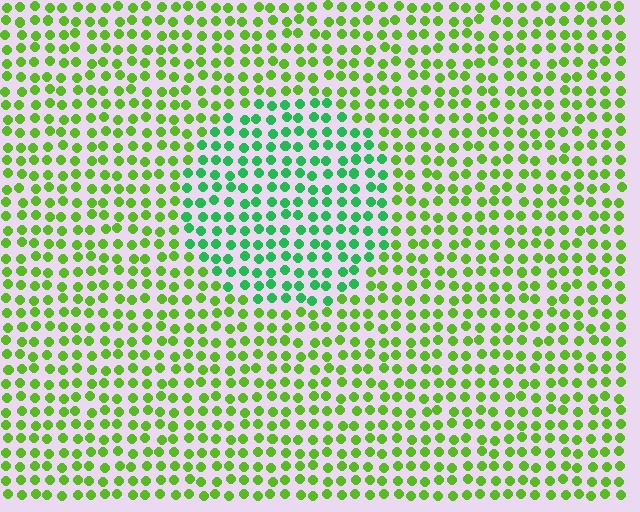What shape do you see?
I see a circle.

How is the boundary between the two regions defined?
The boundary is defined purely by a slight shift in hue (about 39 degrees). Spacing, size, and orientation are identical on both sides.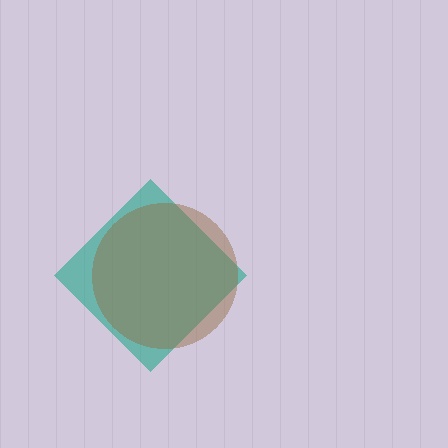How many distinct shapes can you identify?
There are 2 distinct shapes: a teal diamond, a brown circle.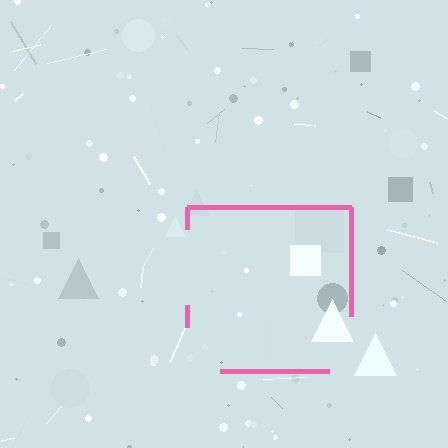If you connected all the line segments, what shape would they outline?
They would outline a square.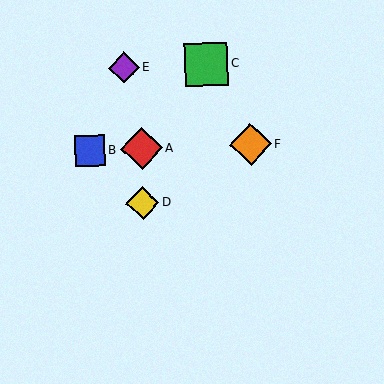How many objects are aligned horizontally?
3 objects (A, B, F) are aligned horizontally.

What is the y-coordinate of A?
Object A is at y≈149.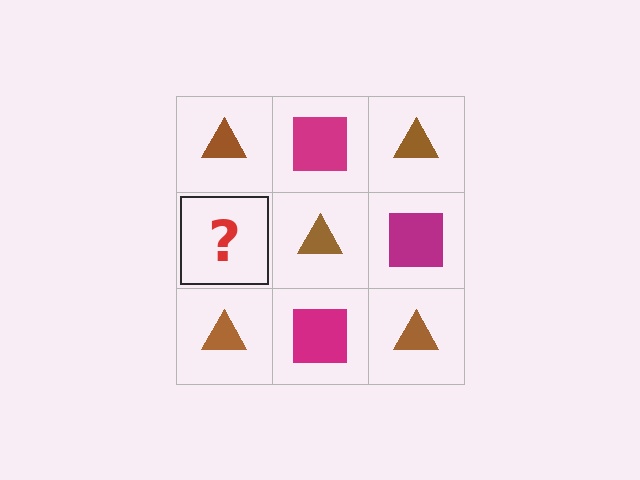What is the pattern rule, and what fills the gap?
The rule is that it alternates brown triangle and magenta square in a checkerboard pattern. The gap should be filled with a magenta square.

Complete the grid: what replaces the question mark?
The question mark should be replaced with a magenta square.